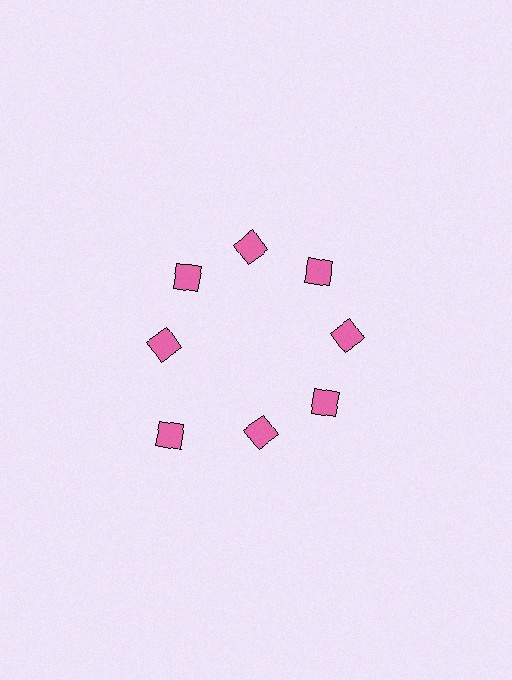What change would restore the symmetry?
The symmetry would be restored by moving it inward, back onto the ring so that all 8 diamonds sit at equal angles and equal distance from the center.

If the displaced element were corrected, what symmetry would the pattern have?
It would have 8-fold rotational symmetry — the pattern would map onto itself every 45 degrees.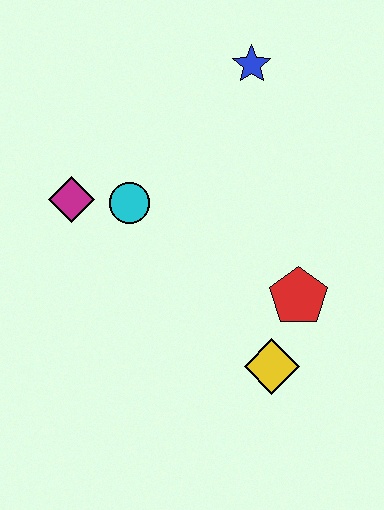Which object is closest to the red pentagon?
The yellow diamond is closest to the red pentagon.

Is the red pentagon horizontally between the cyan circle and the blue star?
No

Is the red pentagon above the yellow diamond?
Yes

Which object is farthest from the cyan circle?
The yellow diamond is farthest from the cyan circle.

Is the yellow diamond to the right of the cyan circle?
Yes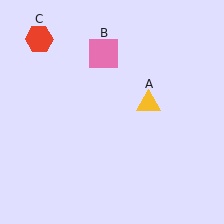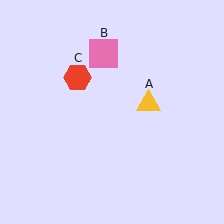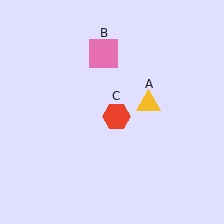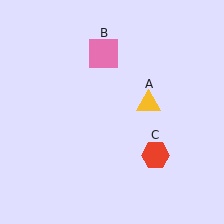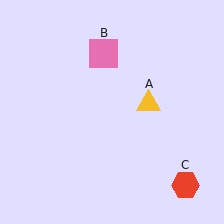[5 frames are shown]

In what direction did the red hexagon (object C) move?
The red hexagon (object C) moved down and to the right.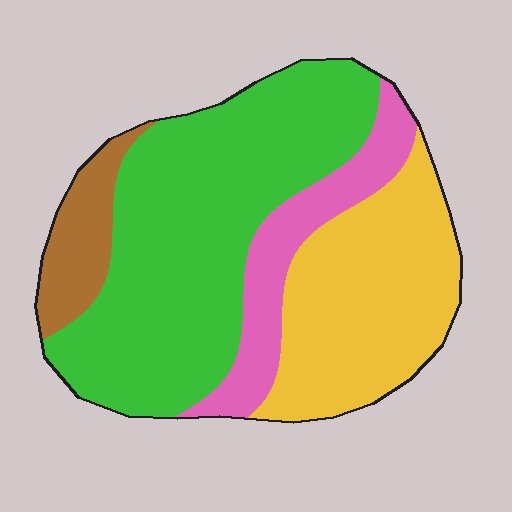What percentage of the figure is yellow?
Yellow covers about 30% of the figure.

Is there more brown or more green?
Green.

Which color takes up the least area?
Brown, at roughly 10%.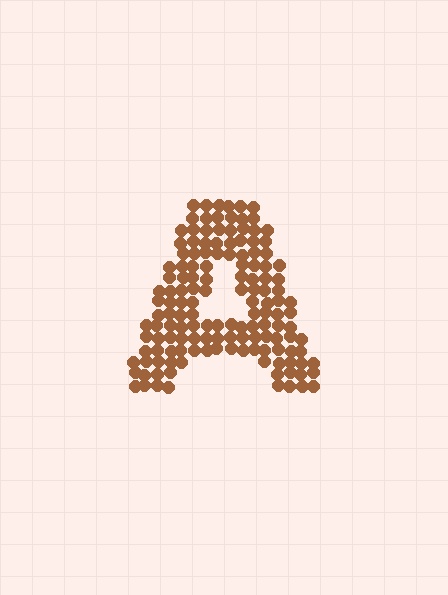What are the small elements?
The small elements are circles.